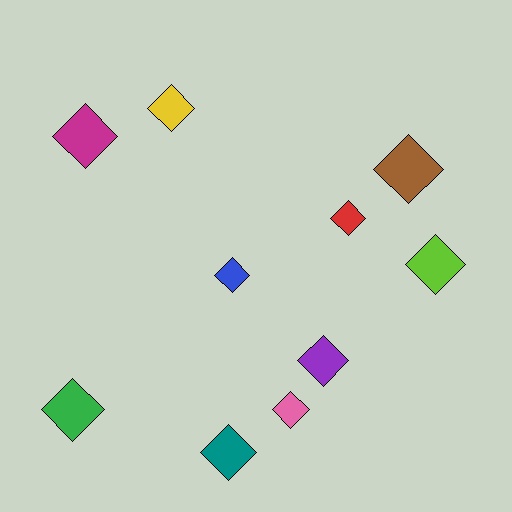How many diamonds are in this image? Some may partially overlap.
There are 10 diamonds.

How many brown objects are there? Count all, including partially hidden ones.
There is 1 brown object.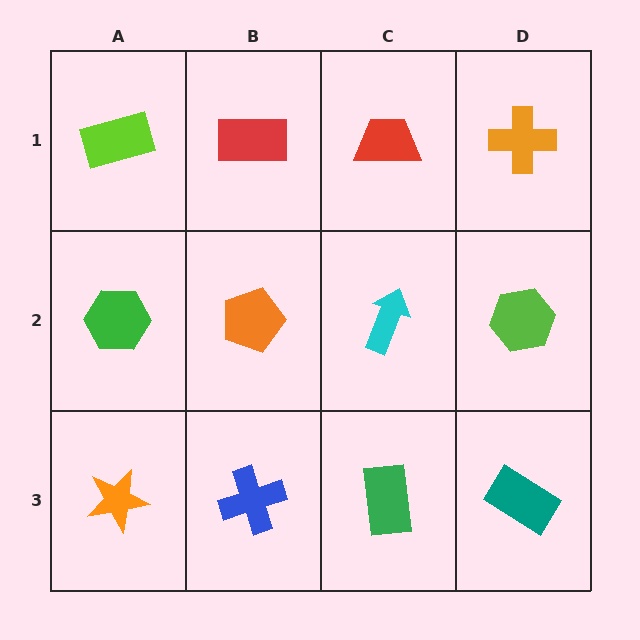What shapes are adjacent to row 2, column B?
A red rectangle (row 1, column B), a blue cross (row 3, column B), a green hexagon (row 2, column A), a cyan arrow (row 2, column C).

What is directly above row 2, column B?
A red rectangle.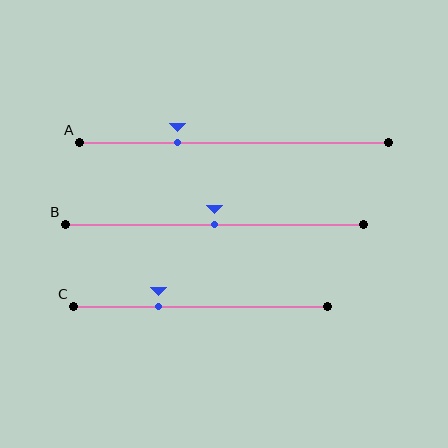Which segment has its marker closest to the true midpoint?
Segment B has its marker closest to the true midpoint.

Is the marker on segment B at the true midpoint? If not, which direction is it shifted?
Yes, the marker on segment B is at the true midpoint.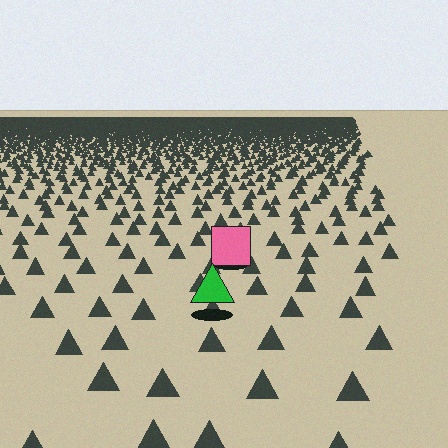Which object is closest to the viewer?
The green triangle is closest. The texture marks near it are larger and more spread out.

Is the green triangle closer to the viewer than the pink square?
Yes. The green triangle is closer — you can tell from the texture gradient: the ground texture is coarser near it.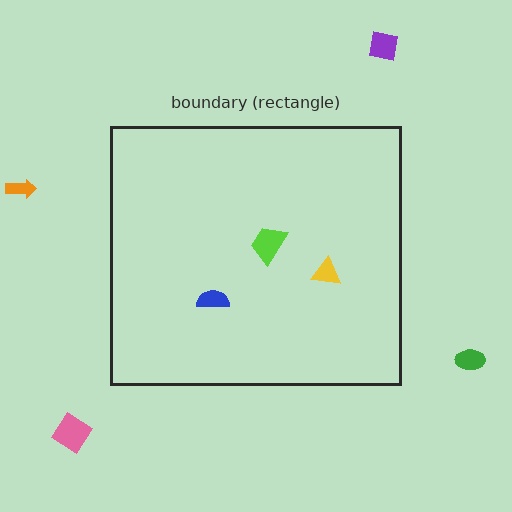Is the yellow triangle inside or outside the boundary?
Inside.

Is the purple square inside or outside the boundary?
Outside.